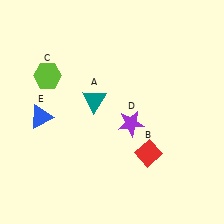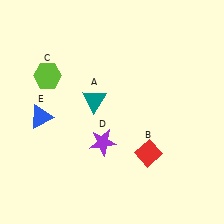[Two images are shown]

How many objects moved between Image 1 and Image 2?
1 object moved between the two images.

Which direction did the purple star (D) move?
The purple star (D) moved left.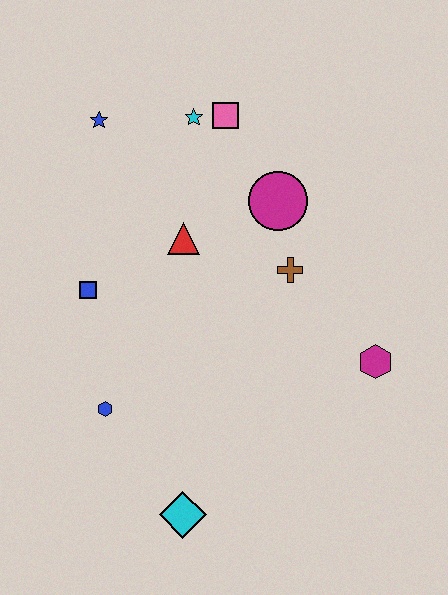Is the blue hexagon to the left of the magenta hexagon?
Yes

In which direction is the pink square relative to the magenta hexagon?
The pink square is above the magenta hexagon.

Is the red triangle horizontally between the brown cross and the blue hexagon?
Yes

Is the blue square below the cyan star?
Yes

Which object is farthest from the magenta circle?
The cyan diamond is farthest from the magenta circle.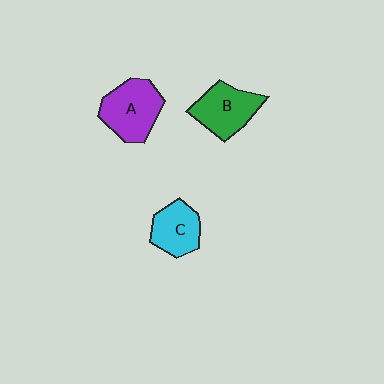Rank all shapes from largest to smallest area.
From largest to smallest: A (purple), B (green), C (cyan).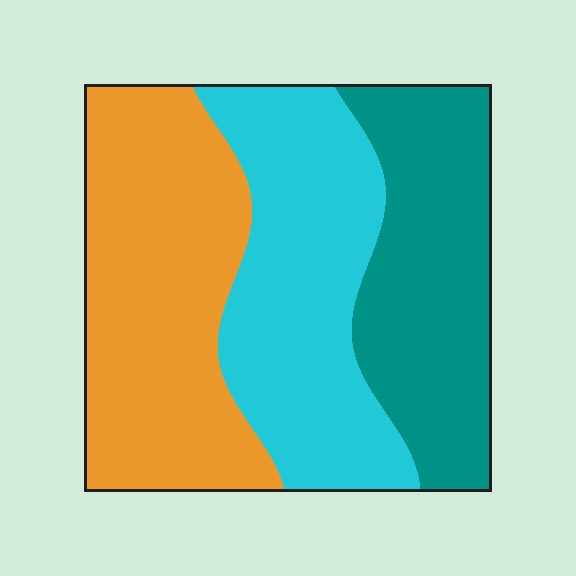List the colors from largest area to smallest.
From largest to smallest: orange, cyan, teal.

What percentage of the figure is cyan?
Cyan covers about 35% of the figure.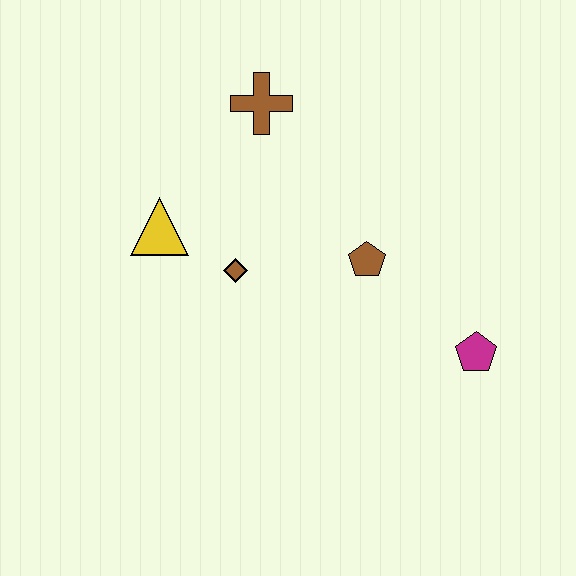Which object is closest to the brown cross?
The yellow triangle is closest to the brown cross.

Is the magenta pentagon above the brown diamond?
No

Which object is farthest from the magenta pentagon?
The yellow triangle is farthest from the magenta pentagon.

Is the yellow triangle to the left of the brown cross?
Yes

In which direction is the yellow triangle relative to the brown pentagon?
The yellow triangle is to the left of the brown pentagon.